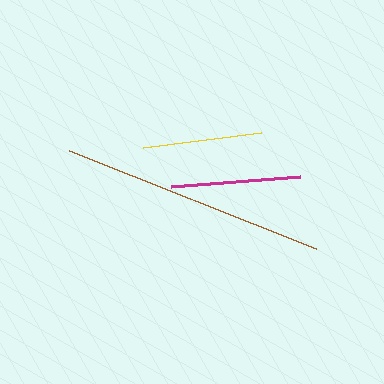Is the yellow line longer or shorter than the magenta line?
The magenta line is longer than the yellow line.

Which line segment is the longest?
The brown line is the longest at approximately 266 pixels.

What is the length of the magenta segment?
The magenta segment is approximately 130 pixels long.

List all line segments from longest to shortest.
From longest to shortest: brown, magenta, yellow.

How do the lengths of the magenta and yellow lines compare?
The magenta and yellow lines are approximately the same length.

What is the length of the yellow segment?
The yellow segment is approximately 119 pixels long.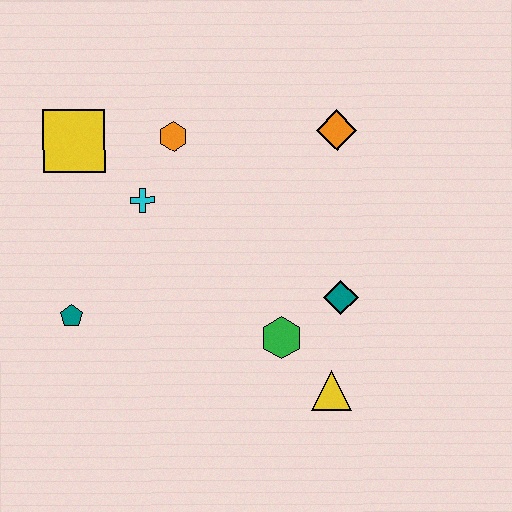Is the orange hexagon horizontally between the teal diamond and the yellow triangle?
No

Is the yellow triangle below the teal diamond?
Yes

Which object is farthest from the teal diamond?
The yellow square is farthest from the teal diamond.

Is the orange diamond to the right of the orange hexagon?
Yes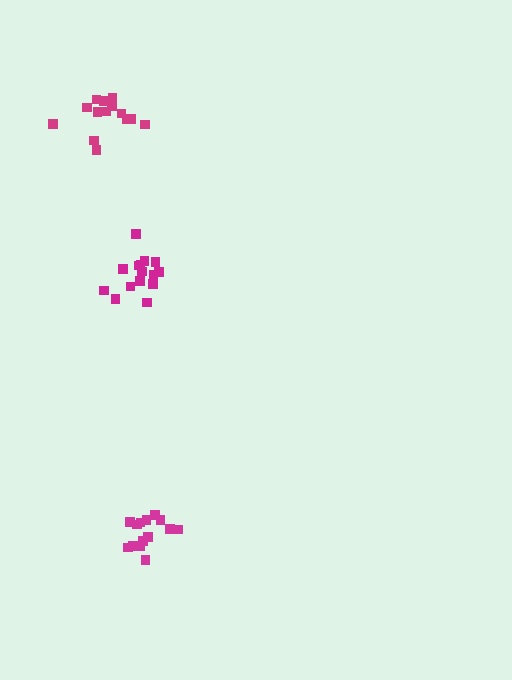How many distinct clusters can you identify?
There are 3 distinct clusters.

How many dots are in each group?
Group 1: 14 dots, Group 2: 14 dots, Group 3: 15 dots (43 total).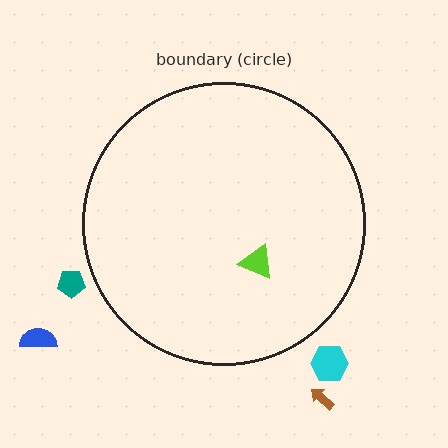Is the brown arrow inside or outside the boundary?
Outside.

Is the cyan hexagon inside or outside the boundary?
Outside.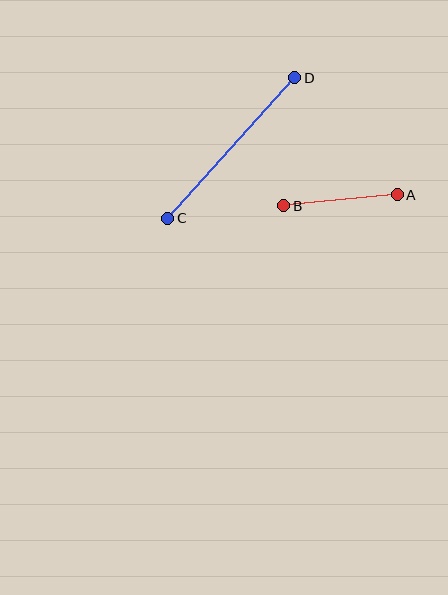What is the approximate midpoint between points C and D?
The midpoint is at approximately (231, 148) pixels.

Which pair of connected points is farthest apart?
Points C and D are farthest apart.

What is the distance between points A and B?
The distance is approximately 114 pixels.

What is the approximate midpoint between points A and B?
The midpoint is at approximately (341, 200) pixels.